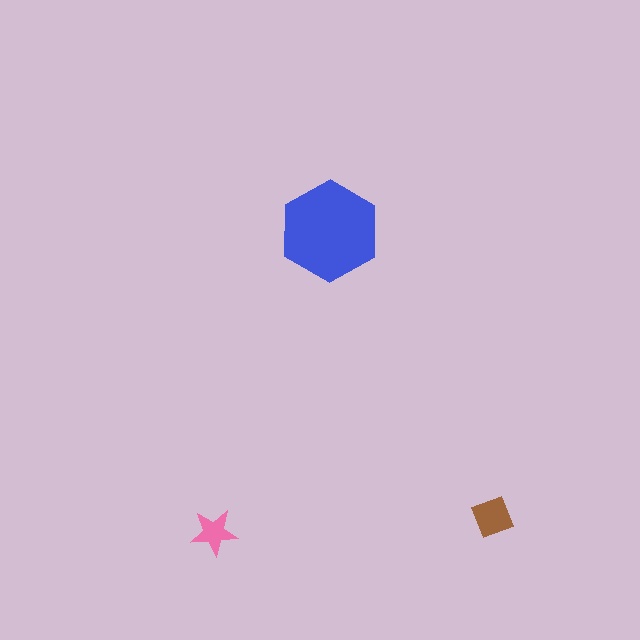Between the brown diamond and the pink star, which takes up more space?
The brown diamond.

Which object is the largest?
The blue hexagon.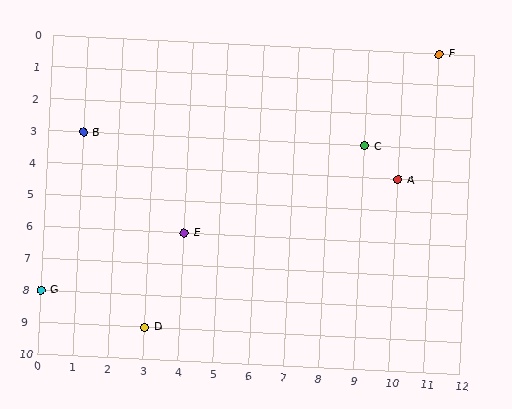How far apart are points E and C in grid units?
Points E and C are 5 columns and 3 rows apart (about 5.8 grid units diagonally).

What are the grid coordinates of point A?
Point A is at grid coordinates (10, 4).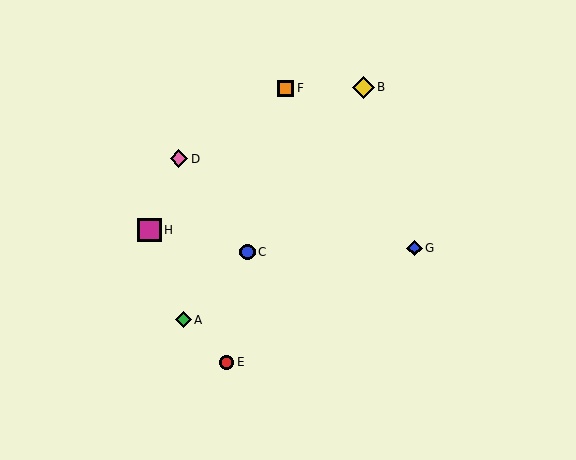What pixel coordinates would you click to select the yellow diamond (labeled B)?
Click at (363, 87) to select the yellow diamond B.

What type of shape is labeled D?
Shape D is a pink diamond.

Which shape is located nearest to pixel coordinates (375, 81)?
The yellow diamond (labeled B) at (363, 87) is nearest to that location.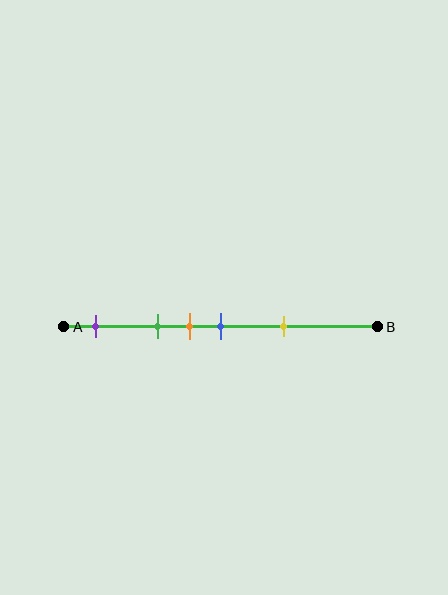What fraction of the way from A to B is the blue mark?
The blue mark is approximately 50% (0.5) of the way from A to B.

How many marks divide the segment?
There are 5 marks dividing the segment.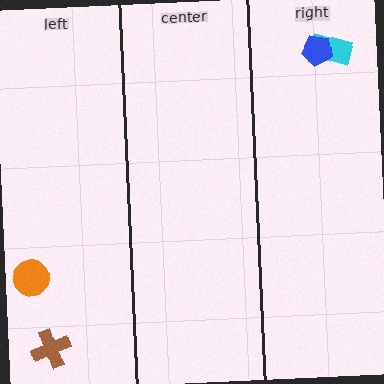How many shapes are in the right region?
2.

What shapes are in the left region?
The brown cross, the orange circle.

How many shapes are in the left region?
2.